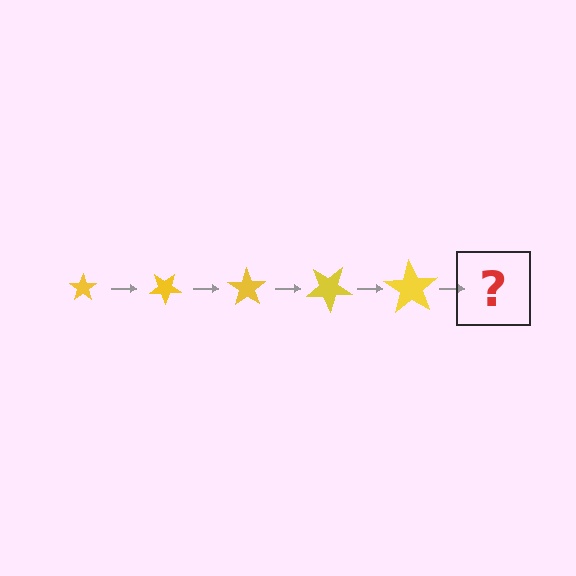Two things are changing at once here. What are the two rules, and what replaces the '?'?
The two rules are that the star grows larger each step and it rotates 35 degrees each step. The '?' should be a star, larger than the previous one and rotated 175 degrees from the start.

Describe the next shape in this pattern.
It should be a star, larger than the previous one and rotated 175 degrees from the start.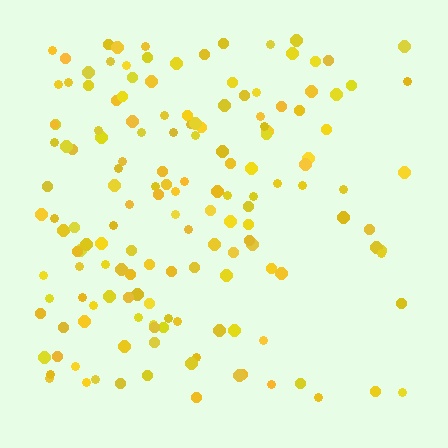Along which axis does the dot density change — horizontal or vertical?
Horizontal.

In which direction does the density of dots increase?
From right to left, with the left side densest.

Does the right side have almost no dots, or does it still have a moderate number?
Still a moderate number, just noticeably fewer than the left.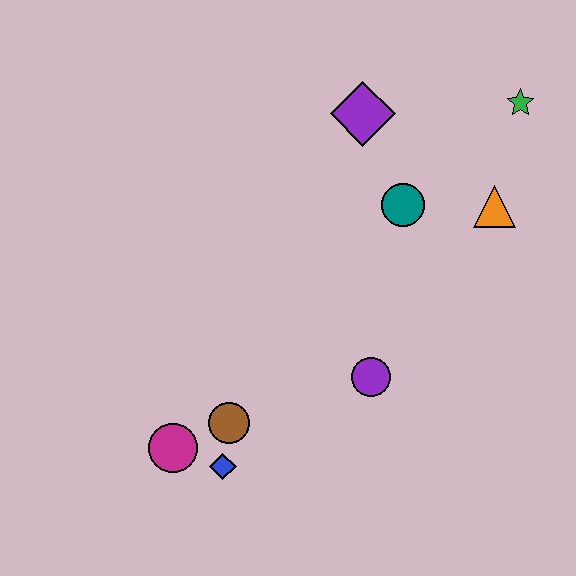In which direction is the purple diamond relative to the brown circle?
The purple diamond is above the brown circle.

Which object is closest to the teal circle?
The orange triangle is closest to the teal circle.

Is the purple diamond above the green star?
No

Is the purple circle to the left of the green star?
Yes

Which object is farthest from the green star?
The magenta circle is farthest from the green star.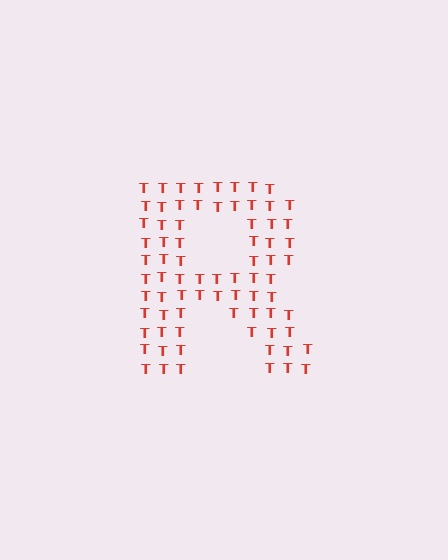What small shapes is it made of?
It is made of small letter T's.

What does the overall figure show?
The overall figure shows the letter R.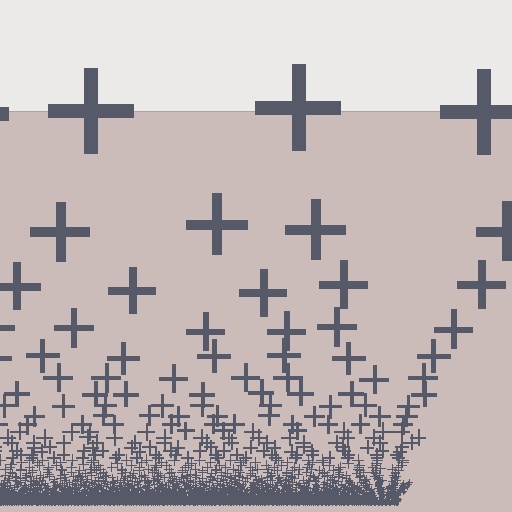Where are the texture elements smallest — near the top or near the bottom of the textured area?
Near the bottom.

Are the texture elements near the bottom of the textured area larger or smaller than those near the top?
Smaller. The gradient is inverted — elements near the bottom are smaller and denser.